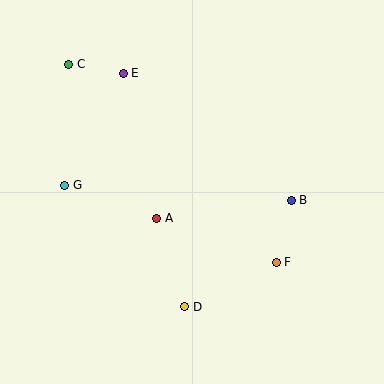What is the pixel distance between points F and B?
The distance between F and B is 63 pixels.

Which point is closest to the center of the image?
Point A at (157, 218) is closest to the center.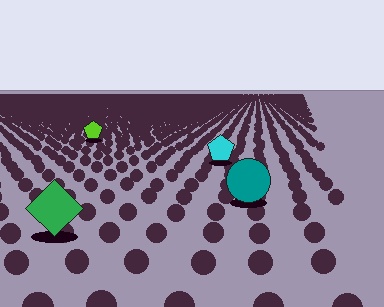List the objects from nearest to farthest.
From nearest to farthest: the green diamond, the teal circle, the cyan pentagon, the lime pentagon.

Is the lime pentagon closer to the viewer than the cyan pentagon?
No. The cyan pentagon is closer — you can tell from the texture gradient: the ground texture is coarser near it.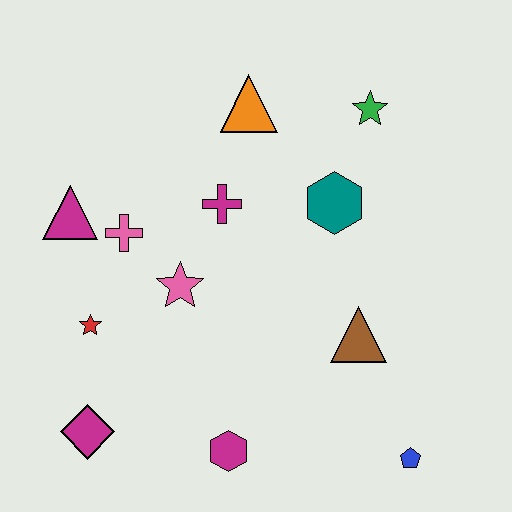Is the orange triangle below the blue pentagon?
No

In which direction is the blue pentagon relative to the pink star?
The blue pentagon is to the right of the pink star.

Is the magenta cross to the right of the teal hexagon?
No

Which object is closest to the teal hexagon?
The green star is closest to the teal hexagon.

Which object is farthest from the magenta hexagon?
The green star is farthest from the magenta hexagon.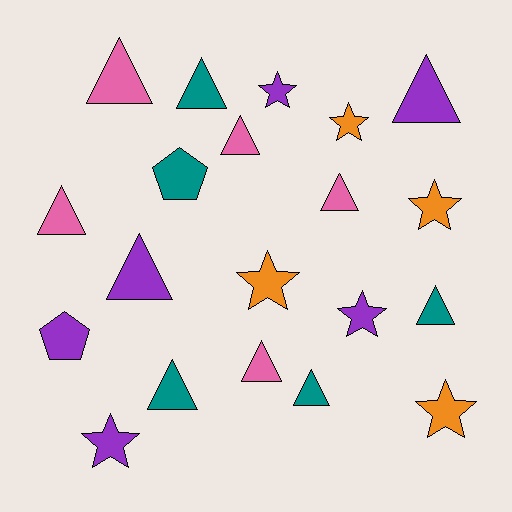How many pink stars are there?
There are no pink stars.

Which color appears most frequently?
Purple, with 6 objects.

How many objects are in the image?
There are 20 objects.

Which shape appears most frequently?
Triangle, with 11 objects.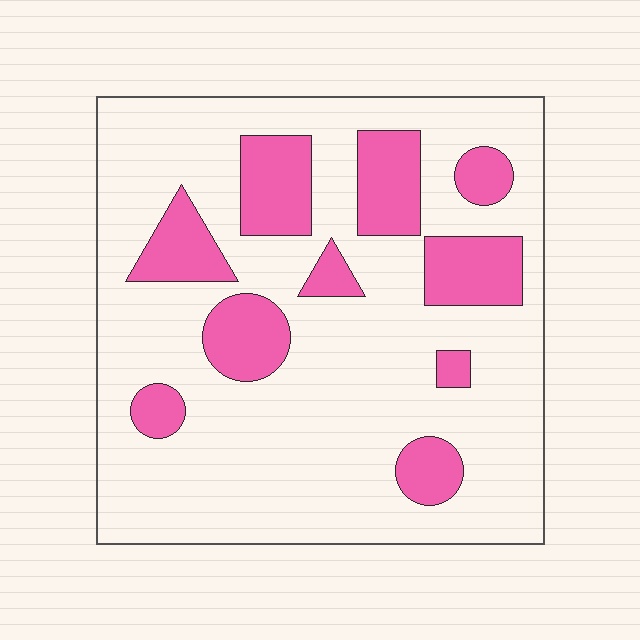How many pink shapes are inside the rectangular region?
10.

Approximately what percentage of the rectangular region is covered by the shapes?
Approximately 20%.